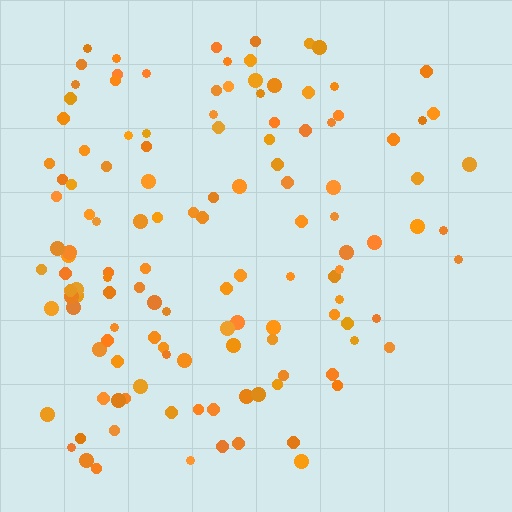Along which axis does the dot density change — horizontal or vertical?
Horizontal.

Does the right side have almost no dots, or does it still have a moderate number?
Still a moderate number, just noticeably fewer than the left.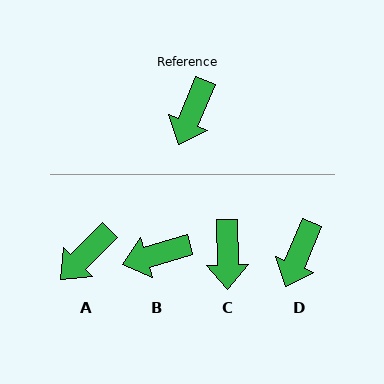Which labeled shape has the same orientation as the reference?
D.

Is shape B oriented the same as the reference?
No, it is off by about 51 degrees.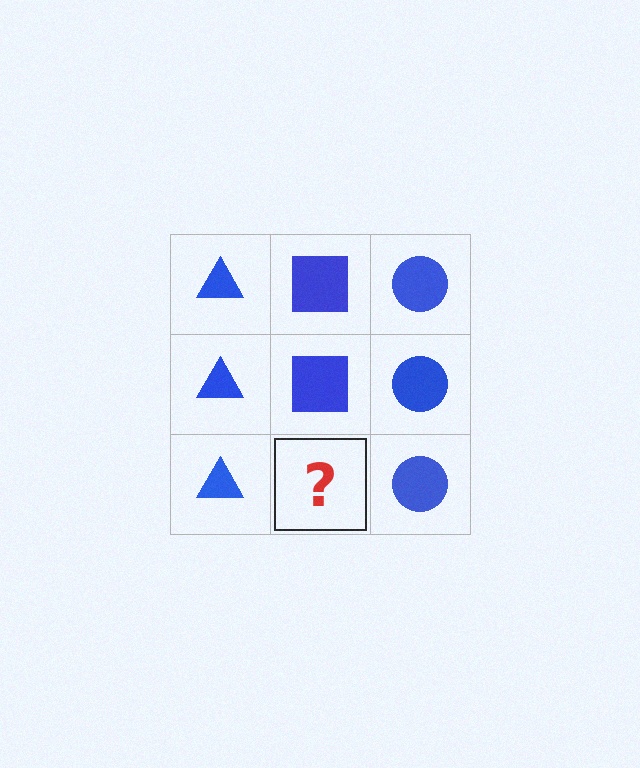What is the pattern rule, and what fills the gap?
The rule is that each column has a consistent shape. The gap should be filled with a blue square.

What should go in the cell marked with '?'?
The missing cell should contain a blue square.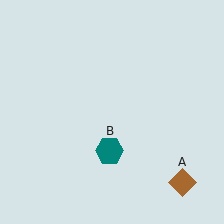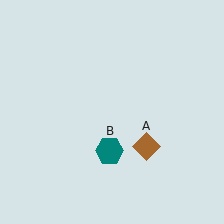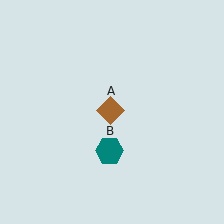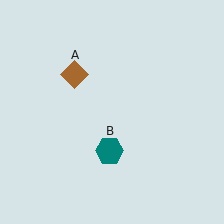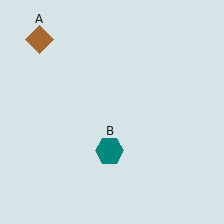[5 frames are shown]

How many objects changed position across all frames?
1 object changed position: brown diamond (object A).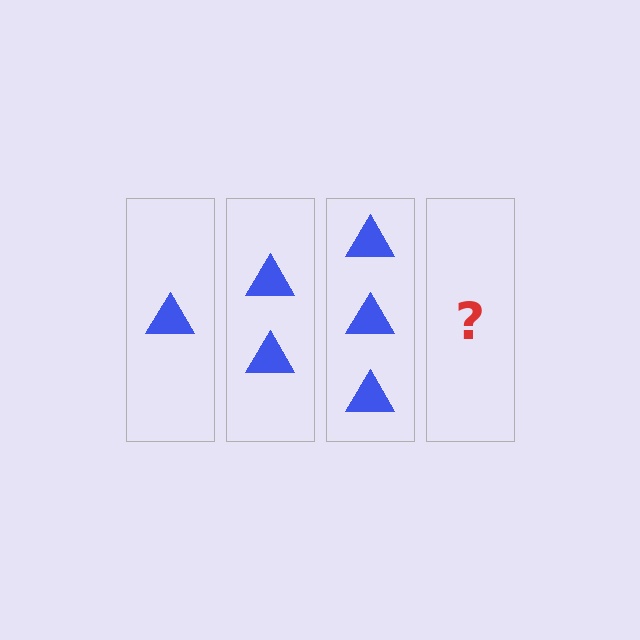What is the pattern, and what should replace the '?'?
The pattern is that each step adds one more triangle. The '?' should be 4 triangles.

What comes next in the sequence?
The next element should be 4 triangles.